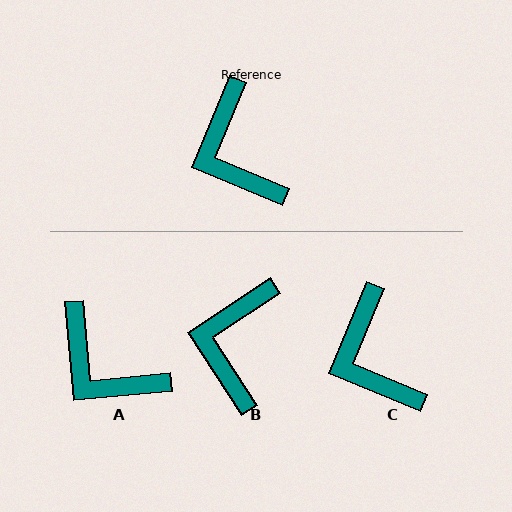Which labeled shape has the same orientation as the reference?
C.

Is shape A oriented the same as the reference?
No, it is off by about 28 degrees.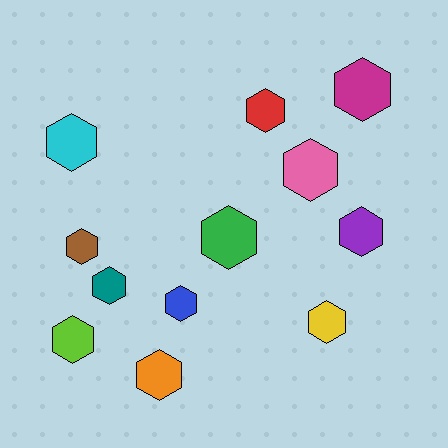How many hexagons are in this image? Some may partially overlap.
There are 12 hexagons.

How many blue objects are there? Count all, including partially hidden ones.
There is 1 blue object.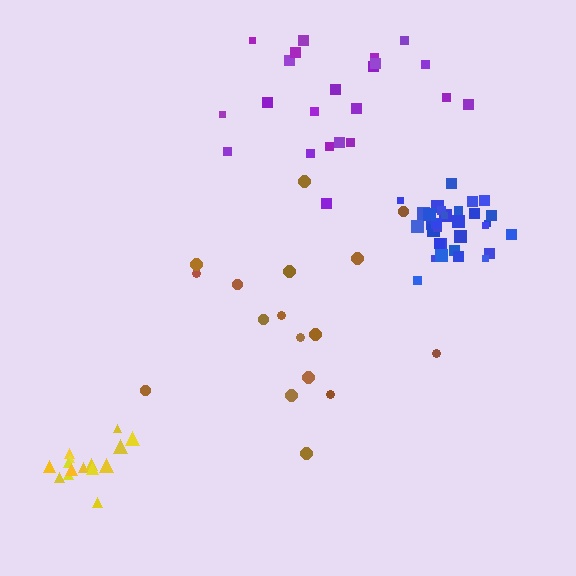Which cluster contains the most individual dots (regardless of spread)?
Blue (32).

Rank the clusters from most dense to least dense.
blue, yellow, purple, brown.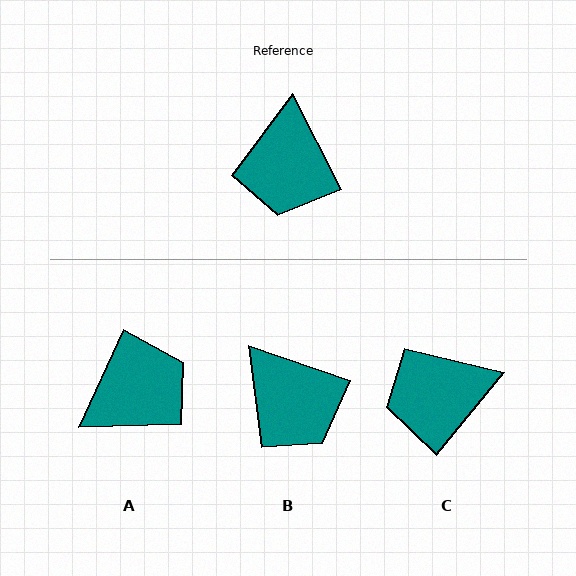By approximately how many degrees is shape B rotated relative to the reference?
Approximately 44 degrees counter-clockwise.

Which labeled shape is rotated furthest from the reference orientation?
A, about 129 degrees away.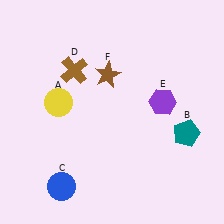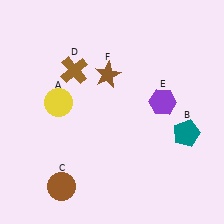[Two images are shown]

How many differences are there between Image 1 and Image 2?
There is 1 difference between the two images.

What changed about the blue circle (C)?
In Image 1, C is blue. In Image 2, it changed to brown.